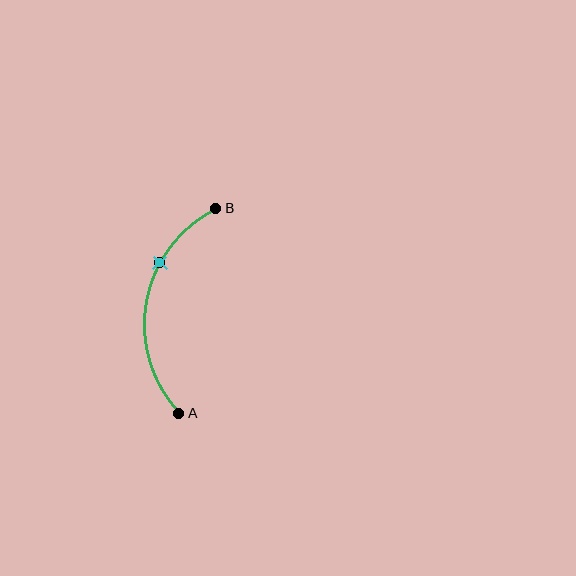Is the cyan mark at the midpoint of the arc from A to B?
No. The cyan mark lies on the arc but is closer to endpoint B. The arc midpoint would be at the point on the curve equidistant along the arc from both A and B.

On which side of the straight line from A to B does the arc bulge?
The arc bulges to the left of the straight line connecting A and B.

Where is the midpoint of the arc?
The arc midpoint is the point on the curve farthest from the straight line joining A and B. It sits to the left of that line.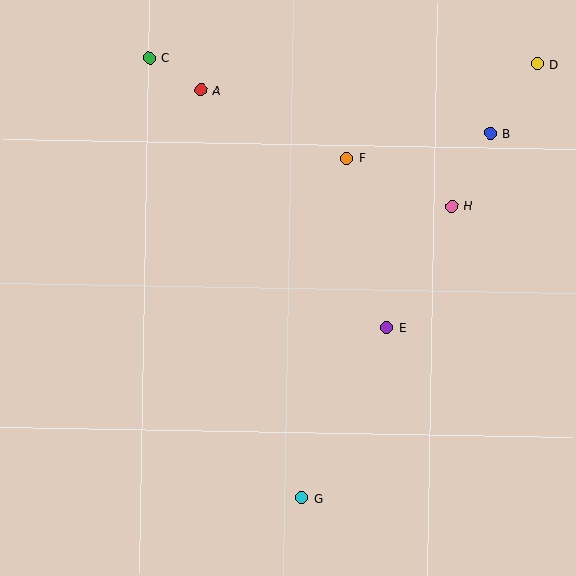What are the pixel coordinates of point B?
Point B is at (490, 133).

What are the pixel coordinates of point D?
Point D is at (537, 64).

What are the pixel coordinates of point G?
Point G is at (302, 498).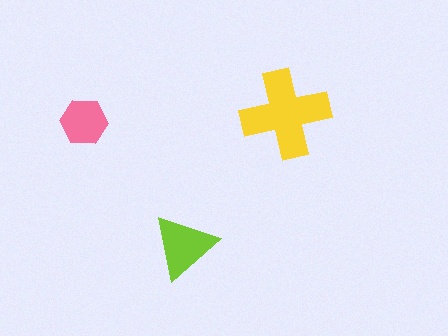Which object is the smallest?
The pink hexagon.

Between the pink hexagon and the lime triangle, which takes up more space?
The lime triangle.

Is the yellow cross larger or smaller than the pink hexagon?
Larger.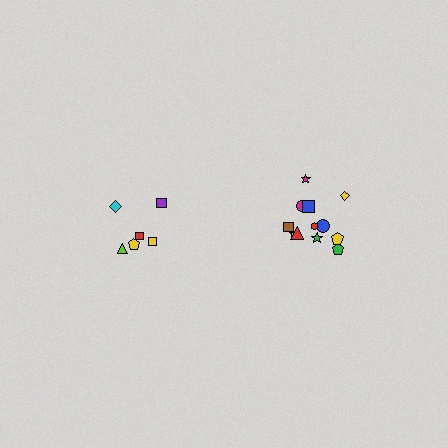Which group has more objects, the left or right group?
The right group.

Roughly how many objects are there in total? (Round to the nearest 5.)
Roughly 20 objects in total.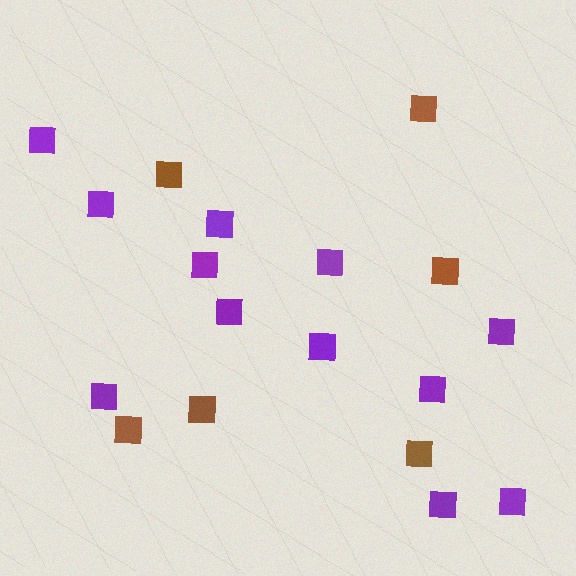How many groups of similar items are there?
There are 2 groups: one group of purple squares (12) and one group of brown squares (6).